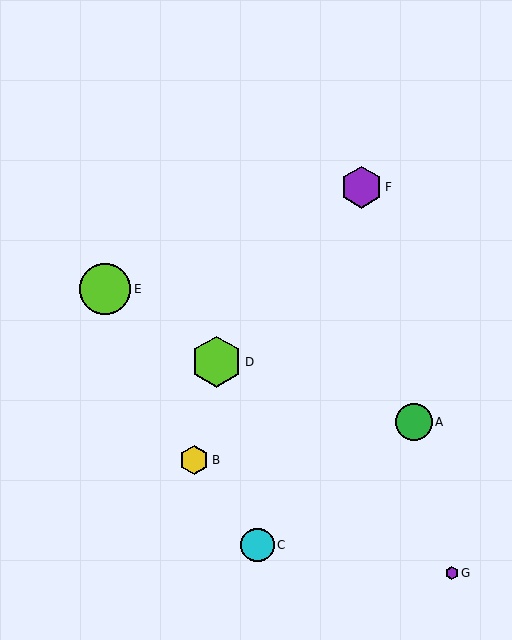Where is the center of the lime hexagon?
The center of the lime hexagon is at (217, 362).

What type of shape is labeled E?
Shape E is a lime circle.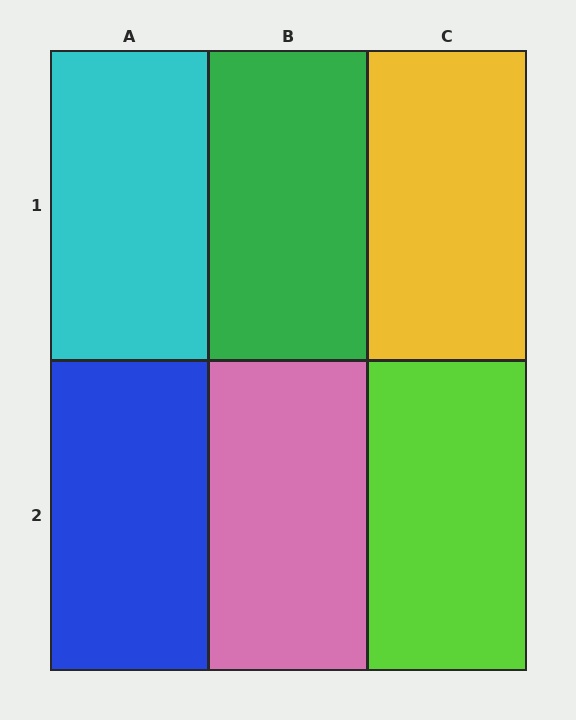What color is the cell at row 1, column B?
Green.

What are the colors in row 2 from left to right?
Blue, pink, lime.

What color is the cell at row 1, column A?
Cyan.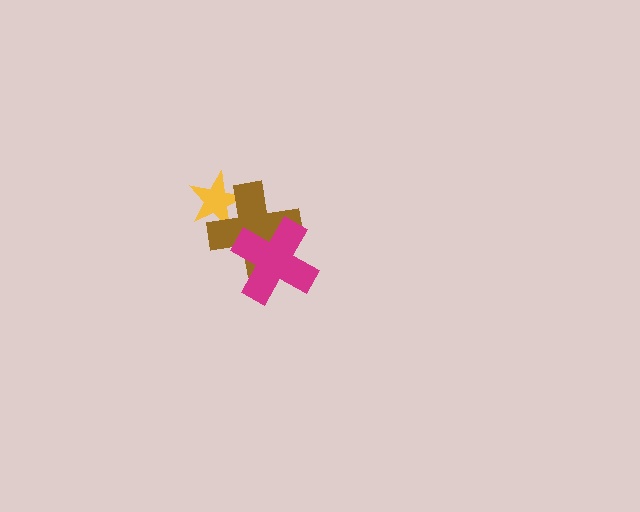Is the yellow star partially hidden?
Yes, it is partially covered by another shape.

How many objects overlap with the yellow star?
1 object overlaps with the yellow star.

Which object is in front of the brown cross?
The magenta cross is in front of the brown cross.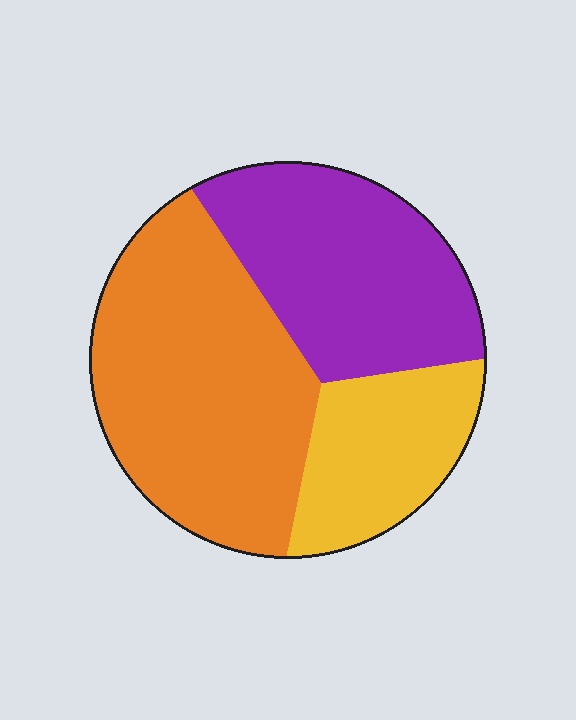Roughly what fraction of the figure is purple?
Purple takes up about one third (1/3) of the figure.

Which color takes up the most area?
Orange, at roughly 45%.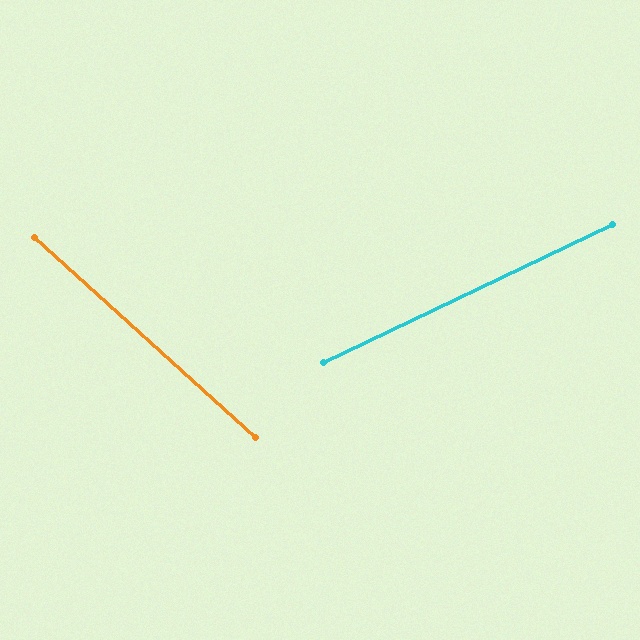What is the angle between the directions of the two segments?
Approximately 67 degrees.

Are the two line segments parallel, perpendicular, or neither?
Neither parallel nor perpendicular — they differ by about 67°.